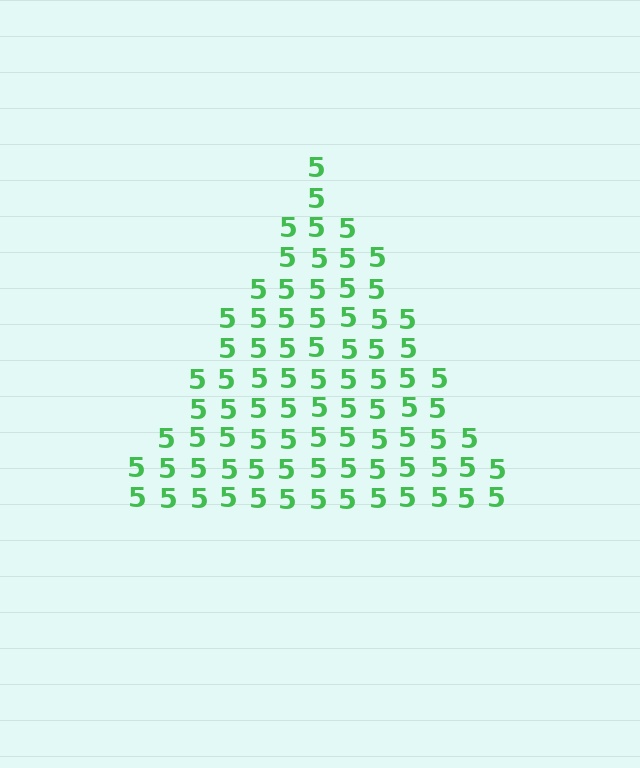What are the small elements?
The small elements are digit 5's.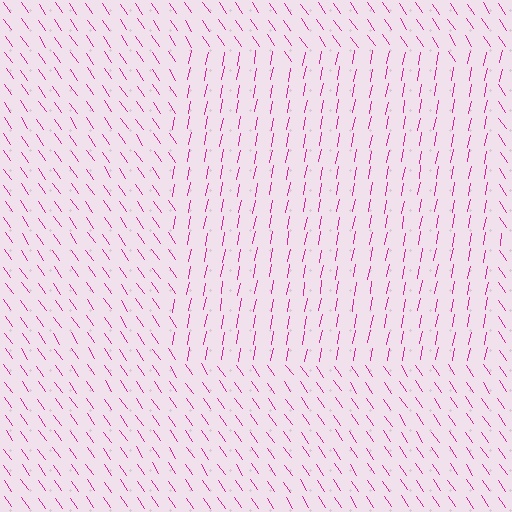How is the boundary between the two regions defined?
The boundary is defined purely by a change in line orientation (approximately 45 degrees difference). All lines are the same color and thickness.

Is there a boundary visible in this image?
Yes, there is a texture boundary formed by a change in line orientation.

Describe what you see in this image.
The image is filled with small magenta line segments. A rectangle region in the image has lines oriented differently from the surrounding lines, creating a visible texture boundary.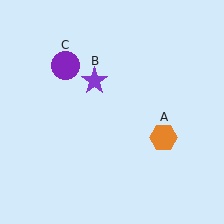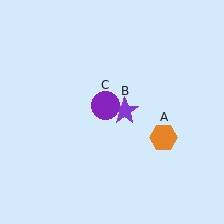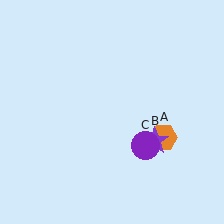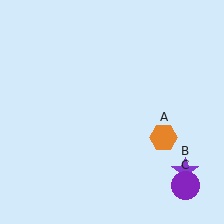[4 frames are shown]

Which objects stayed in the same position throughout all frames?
Orange hexagon (object A) remained stationary.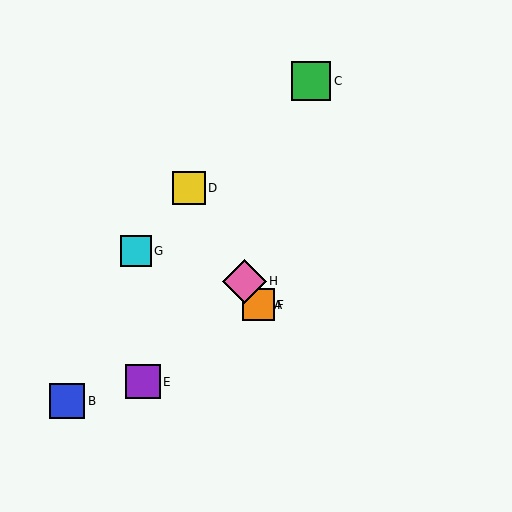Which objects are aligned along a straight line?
Objects A, D, F, H are aligned along a straight line.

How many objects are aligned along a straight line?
4 objects (A, D, F, H) are aligned along a straight line.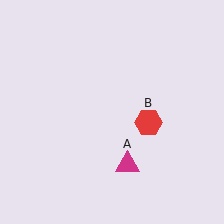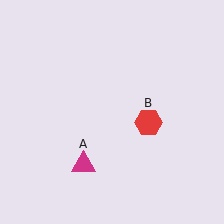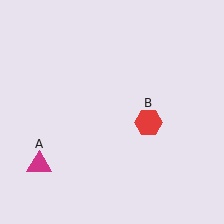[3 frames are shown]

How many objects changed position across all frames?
1 object changed position: magenta triangle (object A).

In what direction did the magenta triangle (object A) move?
The magenta triangle (object A) moved left.